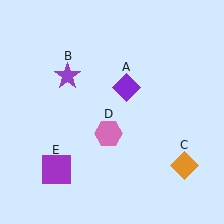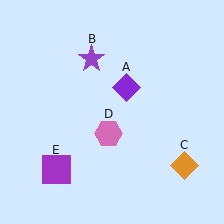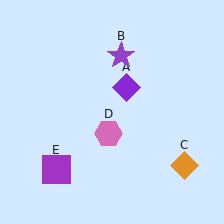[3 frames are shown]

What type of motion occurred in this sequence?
The purple star (object B) rotated clockwise around the center of the scene.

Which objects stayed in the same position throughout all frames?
Purple diamond (object A) and orange diamond (object C) and pink hexagon (object D) and purple square (object E) remained stationary.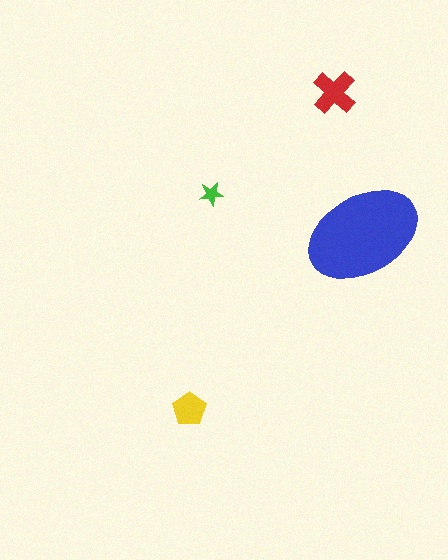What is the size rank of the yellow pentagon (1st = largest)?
3rd.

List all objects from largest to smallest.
The blue ellipse, the red cross, the yellow pentagon, the green star.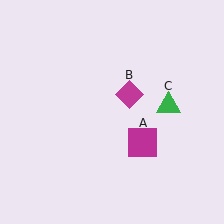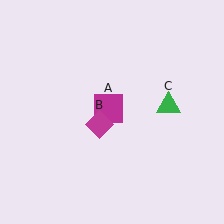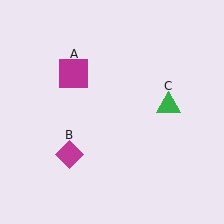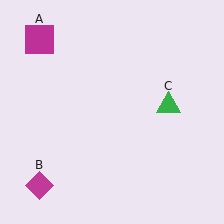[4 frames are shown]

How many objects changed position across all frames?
2 objects changed position: magenta square (object A), magenta diamond (object B).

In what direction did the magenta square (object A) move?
The magenta square (object A) moved up and to the left.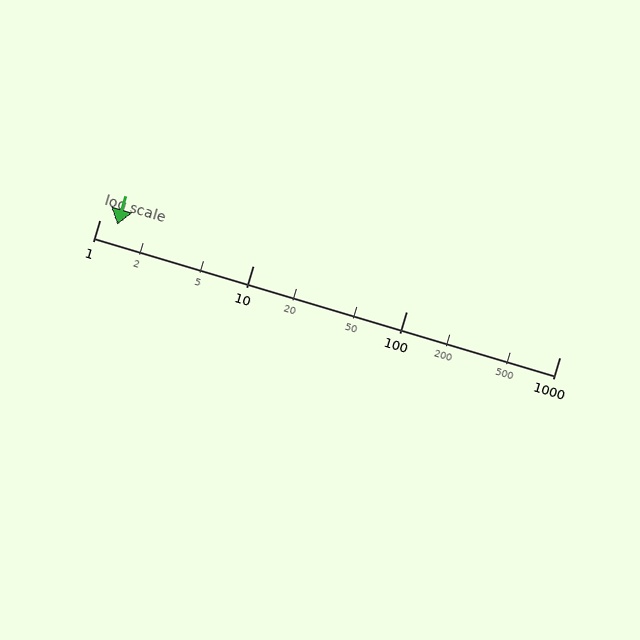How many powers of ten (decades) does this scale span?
The scale spans 3 decades, from 1 to 1000.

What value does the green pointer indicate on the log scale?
The pointer indicates approximately 1.3.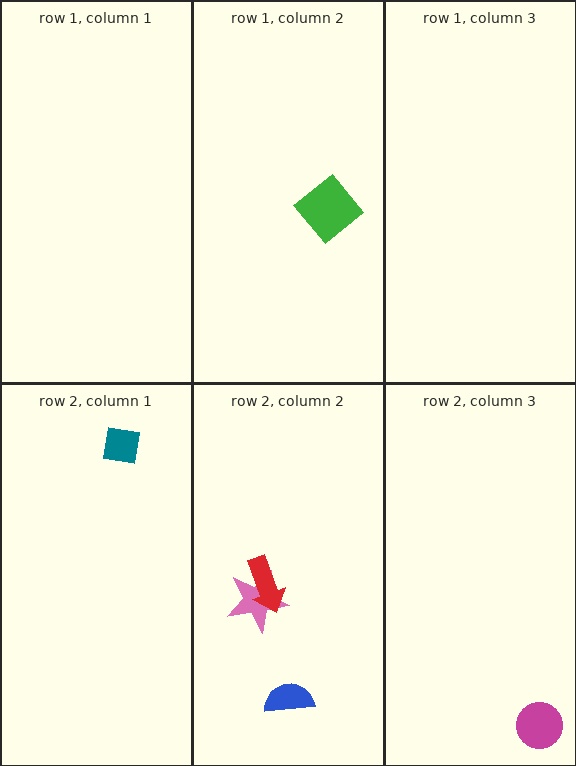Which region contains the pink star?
The row 2, column 2 region.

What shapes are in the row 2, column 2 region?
The blue semicircle, the pink star, the red arrow.